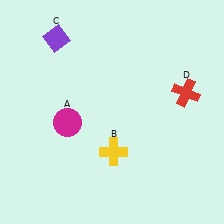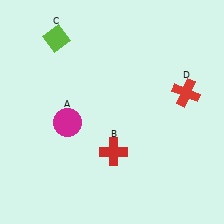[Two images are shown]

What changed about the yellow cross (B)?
In Image 1, B is yellow. In Image 2, it changed to red.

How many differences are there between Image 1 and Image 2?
There are 2 differences between the two images.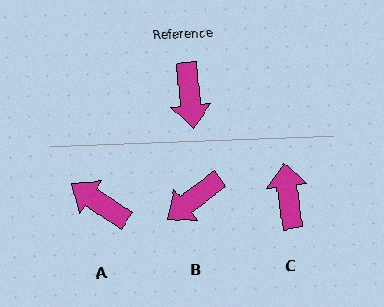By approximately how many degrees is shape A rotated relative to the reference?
Approximately 130 degrees clockwise.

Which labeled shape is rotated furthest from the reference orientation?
C, about 178 degrees away.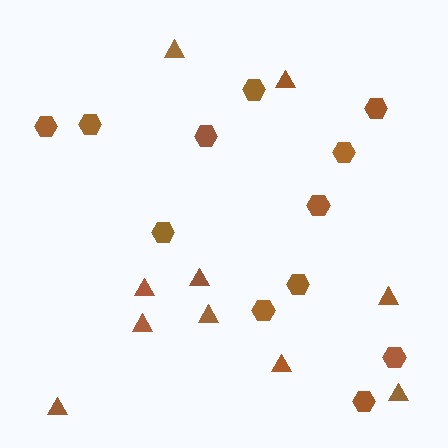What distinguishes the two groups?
There are 2 groups: one group of hexagons (12) and one group of triangles (10).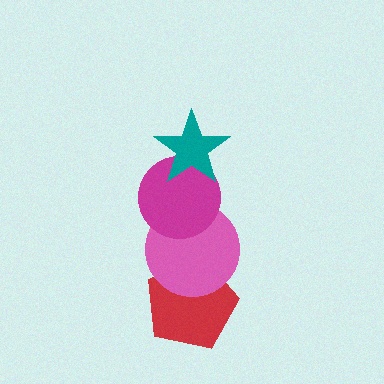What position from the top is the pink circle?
The pink circle is 3rd from the top.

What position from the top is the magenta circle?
The magenta circle is 2nd from the top.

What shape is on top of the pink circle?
The magenta circle is on top of the pink circle.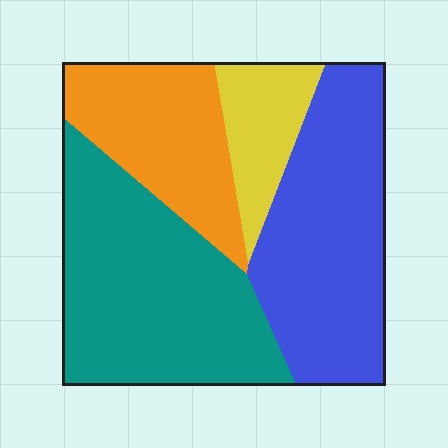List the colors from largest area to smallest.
From largest to smallest: teal, blue, orange, yellow.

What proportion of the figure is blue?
Blue covers around 30% of the figure.